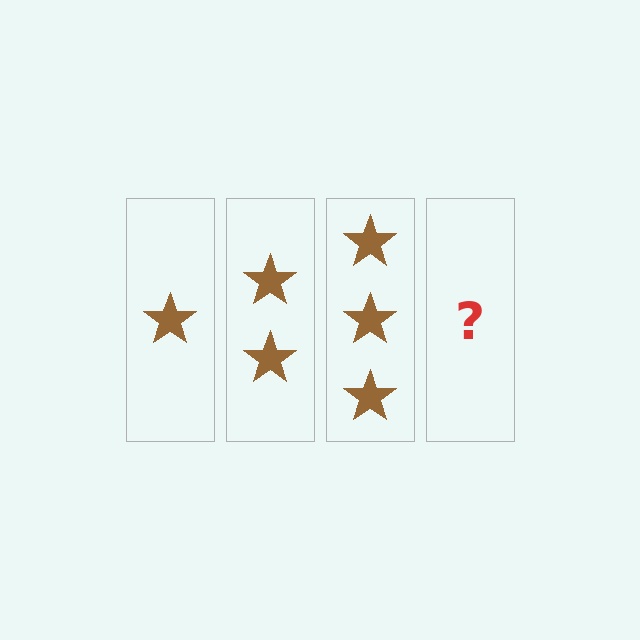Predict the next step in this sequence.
The next step is 4 stars.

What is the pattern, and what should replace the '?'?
The pattern is that each step adds one more star. The '?' should be 4 stars.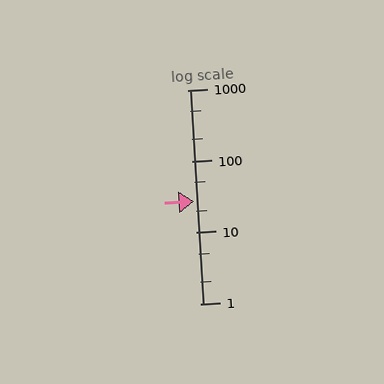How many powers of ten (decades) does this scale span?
The scale spans 3 decades, from 1 to 1000.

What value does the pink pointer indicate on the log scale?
The pointer indicates approximately 27.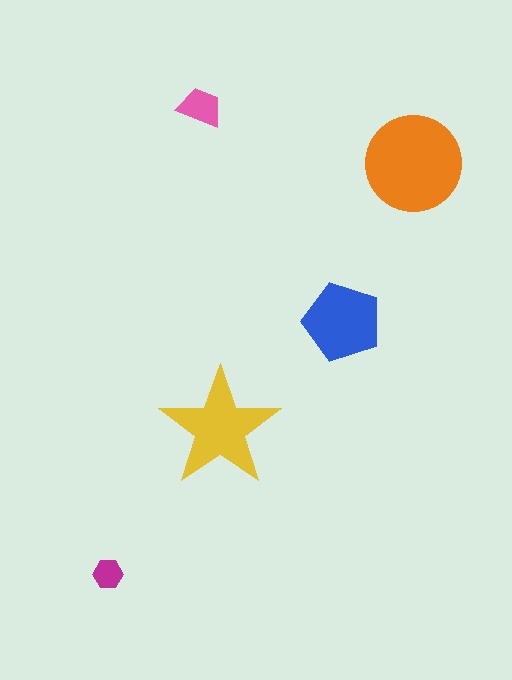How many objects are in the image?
There are 5 objects in the image.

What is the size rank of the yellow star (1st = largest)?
2nd.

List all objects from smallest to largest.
The magenta hexagon, the pink trapezoid, the blue pentagon, the yellow star, the orange circle.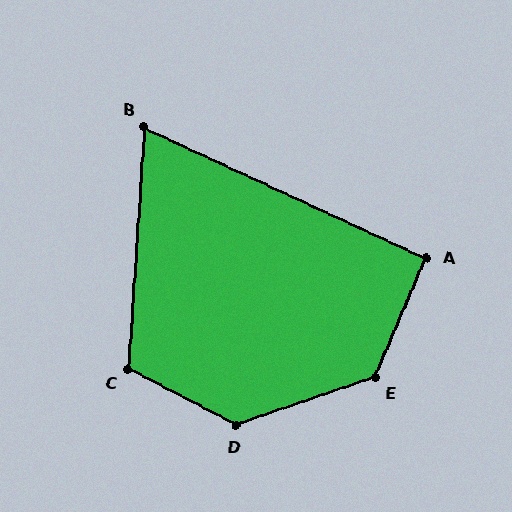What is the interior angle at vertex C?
Approximately 114 degrees (obtuse).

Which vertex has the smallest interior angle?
B, at approximately 69 degrees.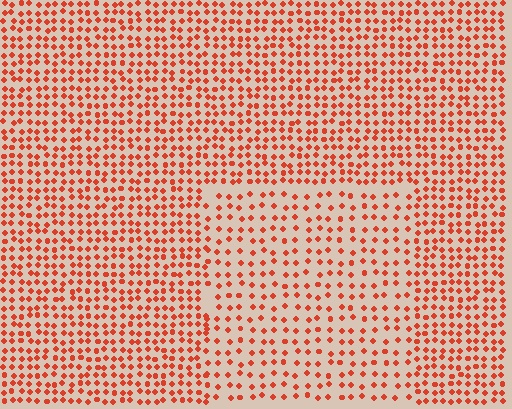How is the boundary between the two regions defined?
The boundary is defined by a change in element density (approximately 1.8x ratio). All elements are the same color, size, and shape.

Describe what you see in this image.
The image contains small red elements arranged at two different densities. A rectangle-shaped region is visible where the elements are less densely packed than the surrounding area.